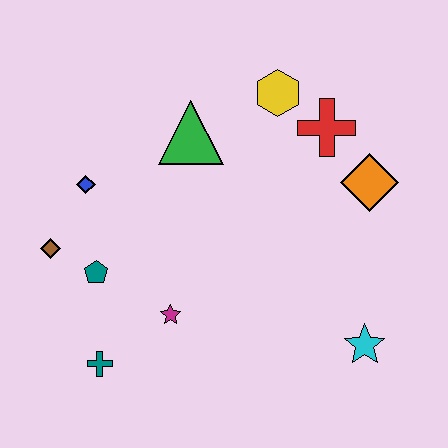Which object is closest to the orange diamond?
The red cross is closest to the orange diamond.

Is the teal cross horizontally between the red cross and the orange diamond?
No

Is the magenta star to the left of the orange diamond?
Yes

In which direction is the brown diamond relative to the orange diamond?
The brown diamond is to the left of the orange diamond.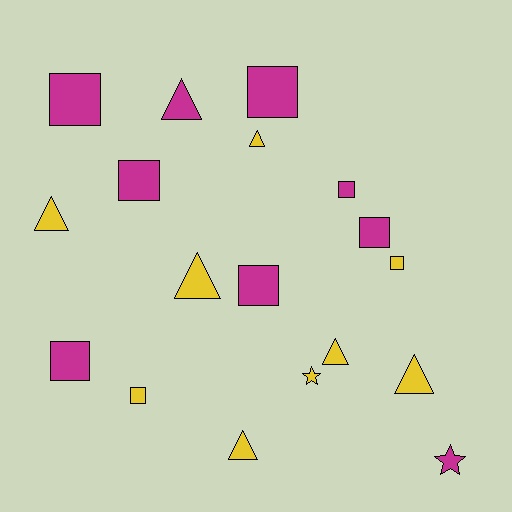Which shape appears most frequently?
Square, with 9 objects.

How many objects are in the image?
There are 18 objects.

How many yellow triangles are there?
There are 6 yellow triangles.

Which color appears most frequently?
Magenta, with 9 objects.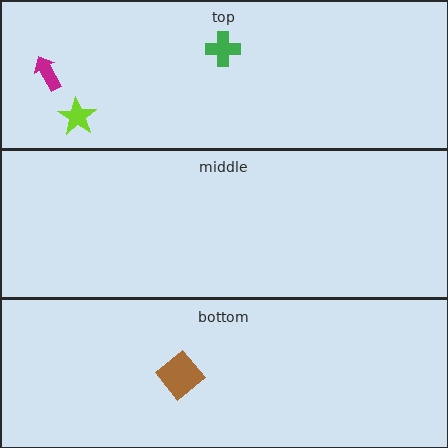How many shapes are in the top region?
3.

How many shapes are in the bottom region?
1.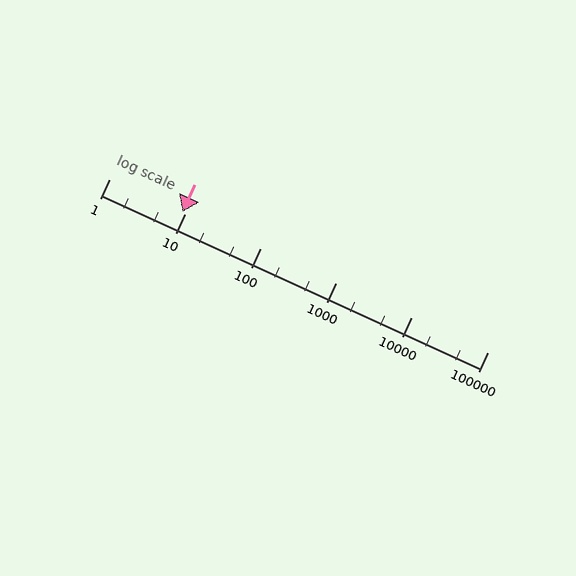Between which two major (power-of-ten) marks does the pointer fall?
The pointer is between 1 and 10.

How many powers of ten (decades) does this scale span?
The scale spans 5 decades, from 1 to 100000.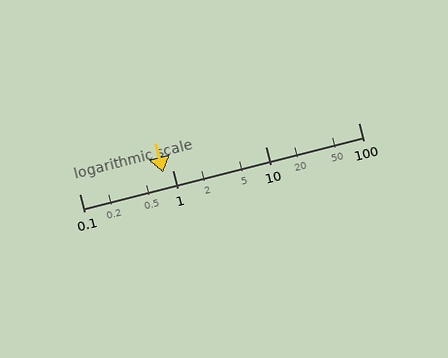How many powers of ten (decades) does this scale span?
The scale spans 3 decades, from 0.1 to 100.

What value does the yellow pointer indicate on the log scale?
The pointer indicates approximately 0.8.